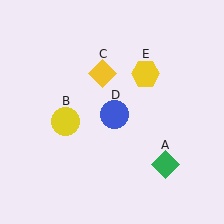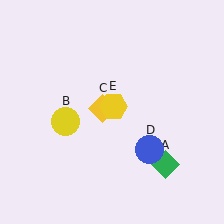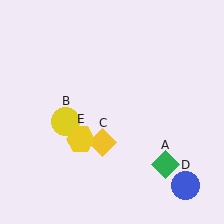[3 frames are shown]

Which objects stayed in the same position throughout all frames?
Green diamond (object A) and yellow circle (object B) remained stationary.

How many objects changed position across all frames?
3 objects changed position: yellow diamond (object C), blue circle (object D), yellow hexagon (object E).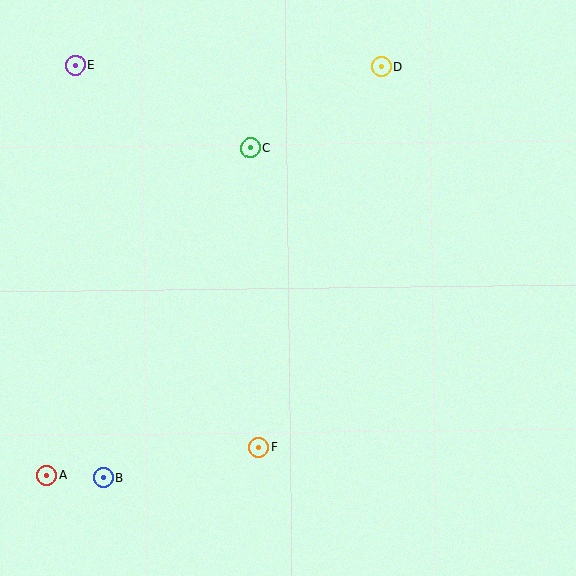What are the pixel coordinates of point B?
Point B is at (104, 478).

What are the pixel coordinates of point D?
Point D is at (381, 67).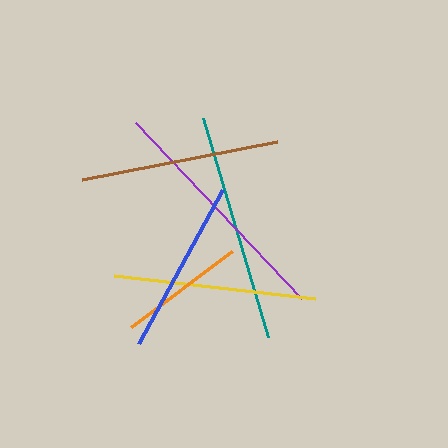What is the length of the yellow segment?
The yellow segment is approximately 202 pixels long.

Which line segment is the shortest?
The orange line is the shortest at approximately 126 pixels.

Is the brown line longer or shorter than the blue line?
The brown line is longer than the blue line.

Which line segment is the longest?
The purple line is the longest at approximately 242 pixels.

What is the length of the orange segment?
The orange segment is approximately 126 pixels long.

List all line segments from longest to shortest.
From longest to shortest: purple, teal, yellow, brown, blue, orange.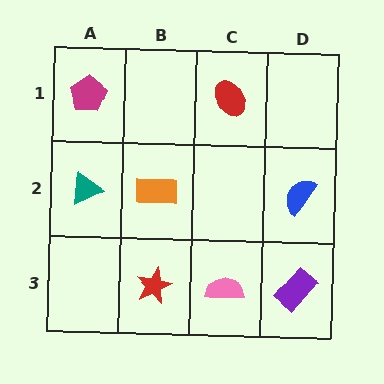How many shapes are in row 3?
3 shapes.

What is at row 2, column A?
A teal triangle.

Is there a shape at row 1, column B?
No, that cell is empty.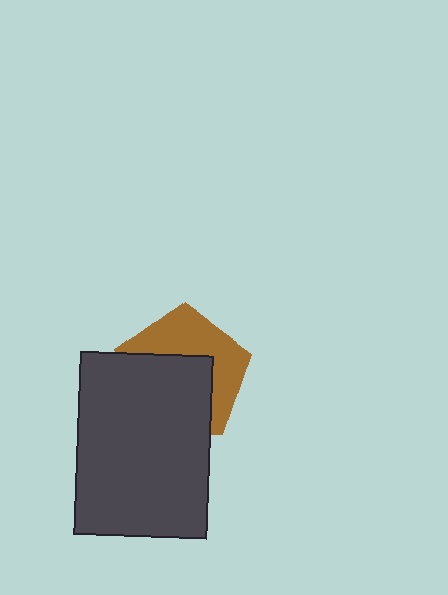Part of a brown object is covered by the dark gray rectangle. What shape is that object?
It is a pentagon.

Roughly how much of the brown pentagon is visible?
About half of it is visible (roughly 46%).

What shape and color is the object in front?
The object in front is a dark gray rectangle.